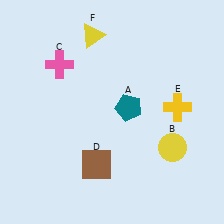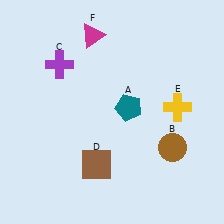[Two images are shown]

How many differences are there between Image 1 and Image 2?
There are 3 differences between the two images.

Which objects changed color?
B changed from yellow to brown. C changed from pink to purple. F changed from yellow to magenta.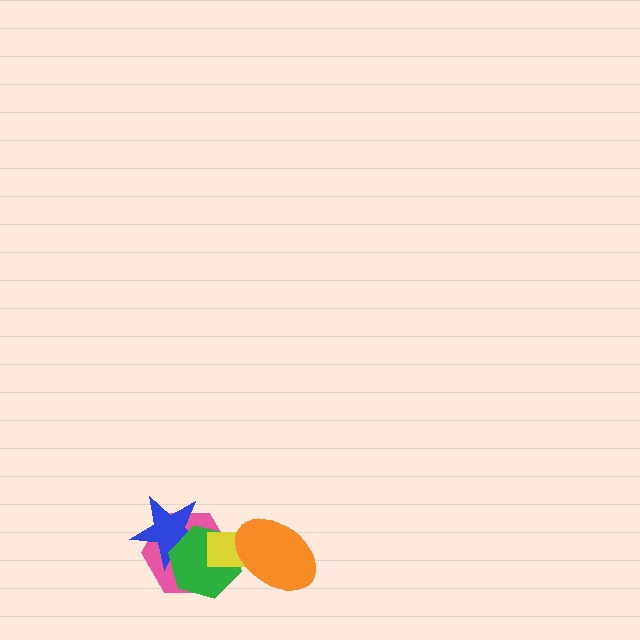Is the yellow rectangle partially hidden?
Yes, it is partially covered by another shape.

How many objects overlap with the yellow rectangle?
3 objects overlap with the yellow rectangle.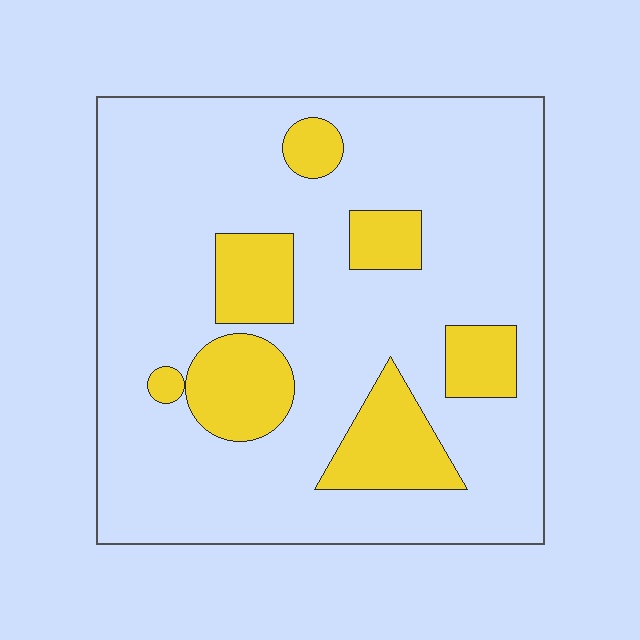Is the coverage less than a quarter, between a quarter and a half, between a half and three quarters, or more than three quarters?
Less than a quarter.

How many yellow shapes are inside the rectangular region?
7.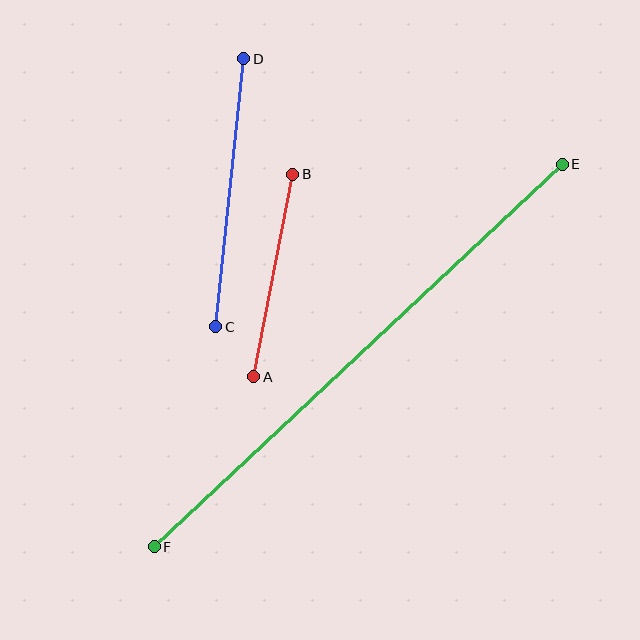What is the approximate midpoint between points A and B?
The midpoint is at approximately (273, 276) pixels.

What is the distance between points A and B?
The distance is approximately 206 pixels.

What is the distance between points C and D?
The distance is approximately 269 pixels.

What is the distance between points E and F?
The distance is approximately 559 pixels.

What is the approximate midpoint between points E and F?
The midpoint is at approximately (358, 356) pixels.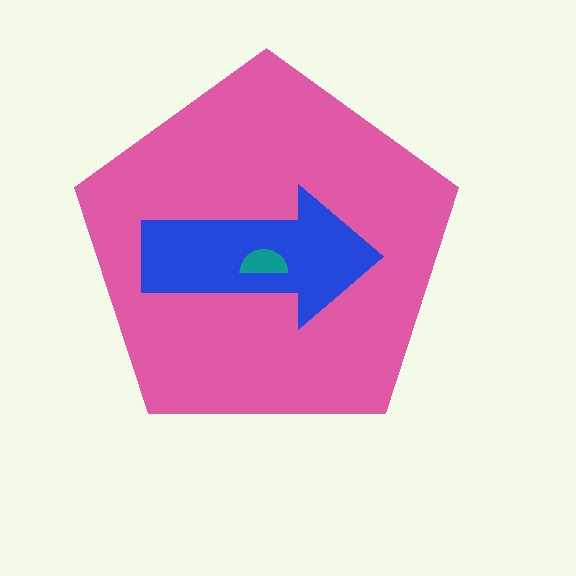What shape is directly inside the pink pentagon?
The blue arrow.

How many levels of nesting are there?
3.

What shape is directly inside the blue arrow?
The teal semicircle.